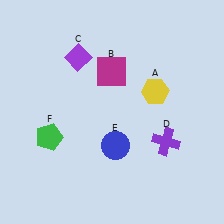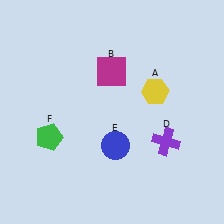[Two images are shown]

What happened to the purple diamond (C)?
The purple diamond (C) was removed in Image 2. It was in the top-left area of Image 1.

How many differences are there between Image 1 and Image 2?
There is 1 difference between the two images.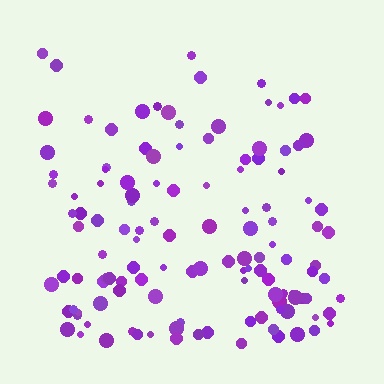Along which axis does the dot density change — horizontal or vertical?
Vertical.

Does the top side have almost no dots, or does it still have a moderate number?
Still a moderate number, just noticeably fewer than the bottom.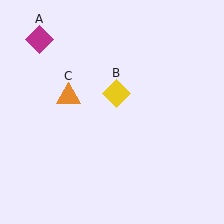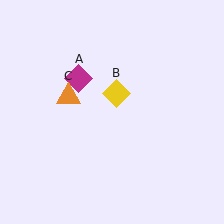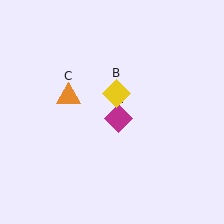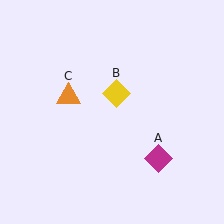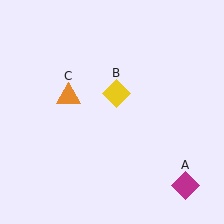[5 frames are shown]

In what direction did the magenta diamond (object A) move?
The magenta diamond (object A) moved down and to the right.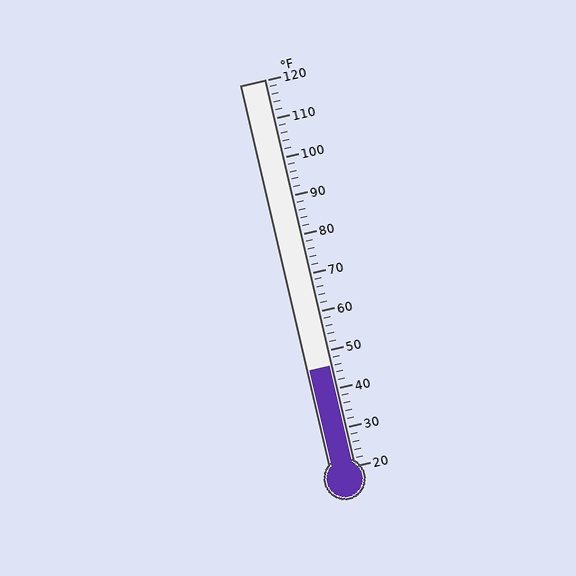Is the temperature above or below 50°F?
The temperature is below 50°F.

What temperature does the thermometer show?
The thermometer shows approximately 46°F.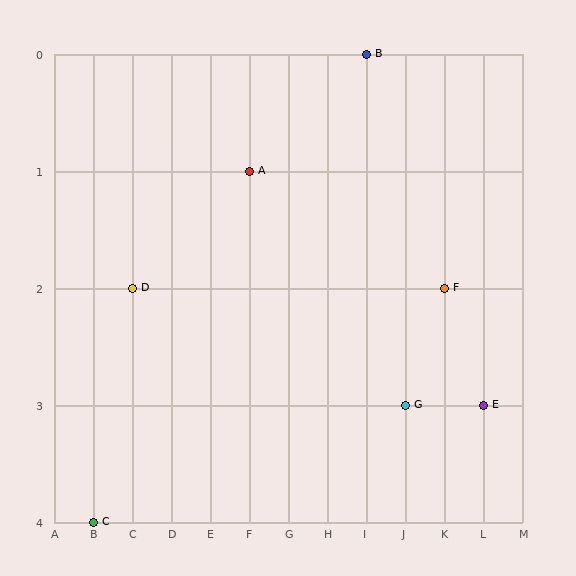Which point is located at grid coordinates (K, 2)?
Point F is at (K, 2).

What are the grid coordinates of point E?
Point E is at grid coordinates (L, 3).